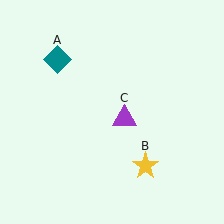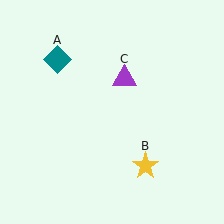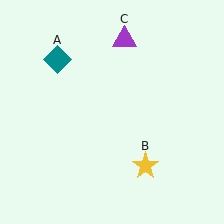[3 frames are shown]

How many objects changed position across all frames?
1 object changed position: purple triangle (object C).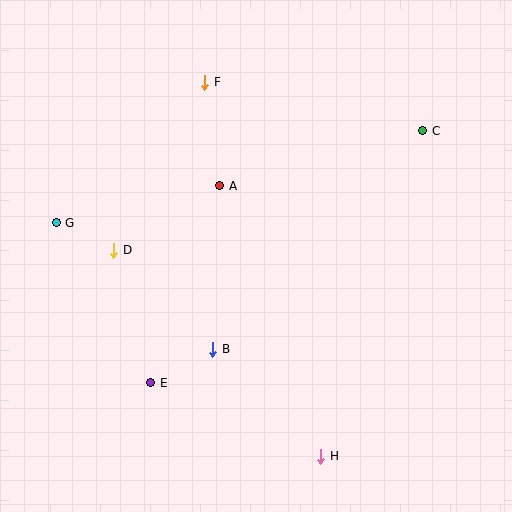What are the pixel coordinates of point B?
Point B is at (213, 349).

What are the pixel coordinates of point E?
Point E is at (151, 383).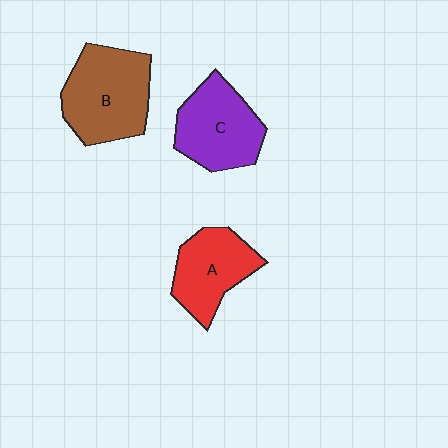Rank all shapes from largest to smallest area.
From largest to smallest: B (brown), C (purple), A (red).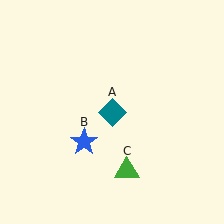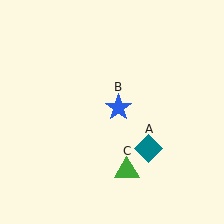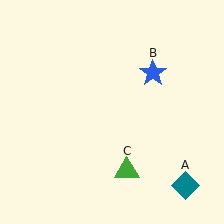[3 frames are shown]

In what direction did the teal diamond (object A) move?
The teal diamond (object A) moved down and to the right.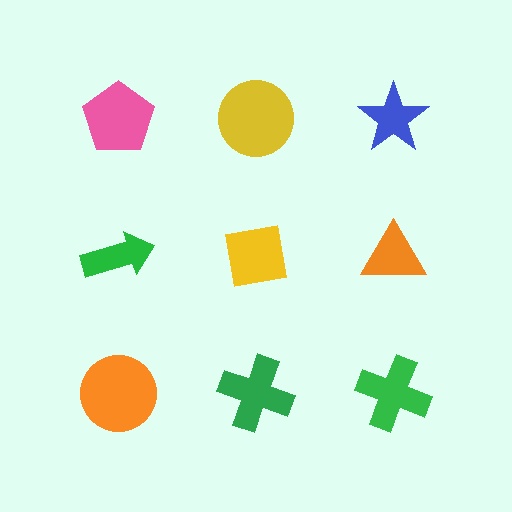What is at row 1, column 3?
A blue star.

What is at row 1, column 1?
A pink pentagon.